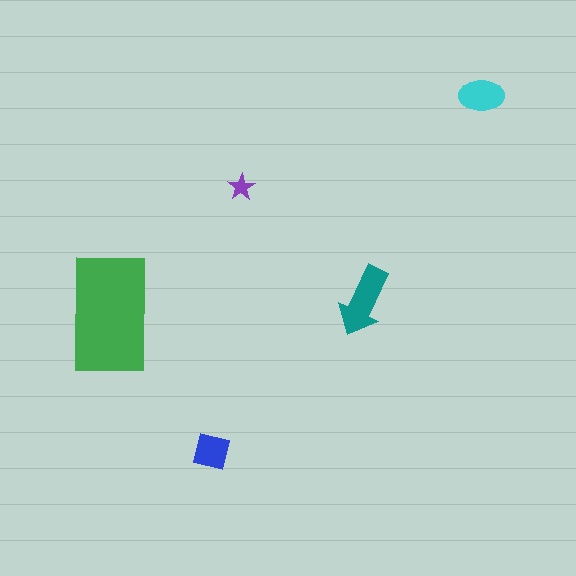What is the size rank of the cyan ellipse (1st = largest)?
3rd.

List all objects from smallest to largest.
The purple star, the blue square, the cyan ellipse, the teal arrow, the green rectangle.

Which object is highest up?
The cyan ellipse is topmost.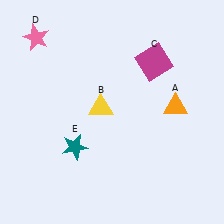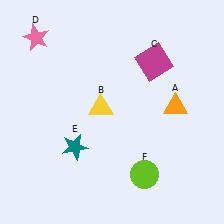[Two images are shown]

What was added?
A lime circle (F) was added in Image 2.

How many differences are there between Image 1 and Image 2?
There is 1 difference between the two images.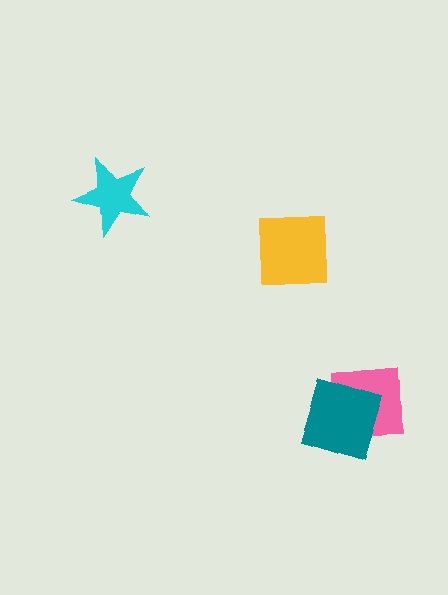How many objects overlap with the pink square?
1 object overlaps with the pink square.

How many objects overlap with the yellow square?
0 objects overlap with the yellow square.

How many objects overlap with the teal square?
1 object overlaps with the teal square.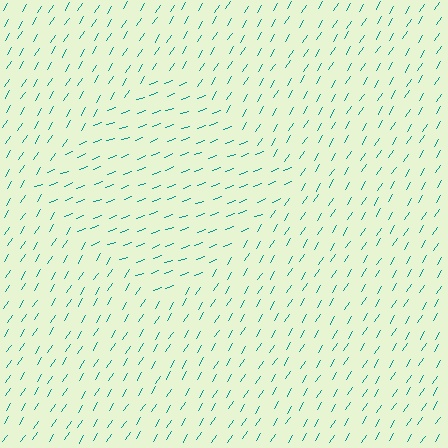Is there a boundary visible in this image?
Yes, there is a texture boundary formed by a change in line orientation.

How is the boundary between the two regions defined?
The boundary is defined purely by a change in line orientation (approximately 38 degrees difference). All lines are the same color and thickness.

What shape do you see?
I see a diamond.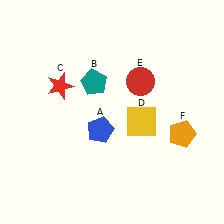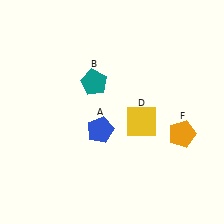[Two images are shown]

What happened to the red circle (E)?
The red circle (E) was removed in Image 2. It was in the top-right area of Image 1.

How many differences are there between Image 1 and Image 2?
There are 2 differences between the two images.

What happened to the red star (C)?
The red star (C) was removed in Image 2. It was in the top-left area of Image 1.